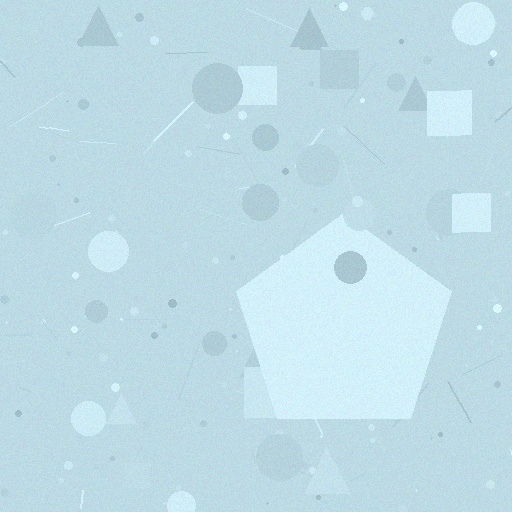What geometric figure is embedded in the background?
A pentagon is embedded in the background.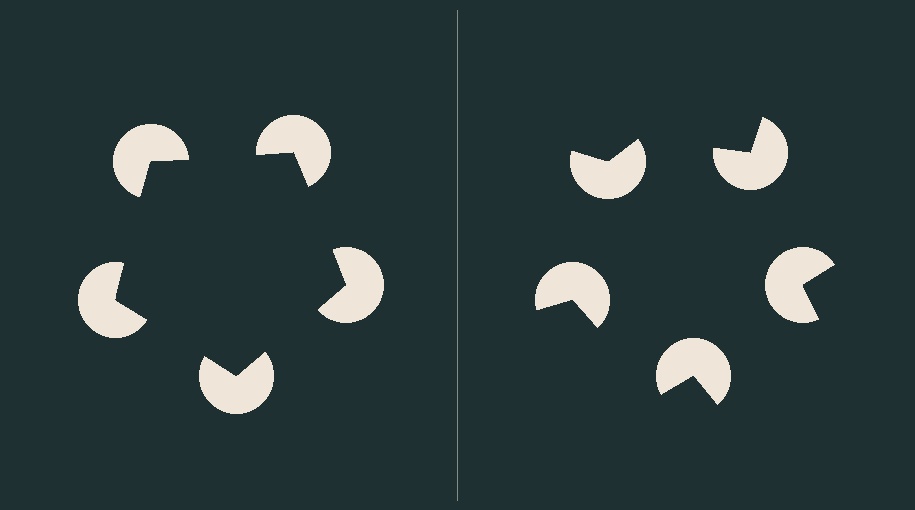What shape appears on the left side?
An illusory pentagon.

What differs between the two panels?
The pac-man discs are positioned identically on both sides; only the wedge orientations differ. On the left they align to a pentagon; on the right they are misaligned.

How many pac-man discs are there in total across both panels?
10 — 5 on each side.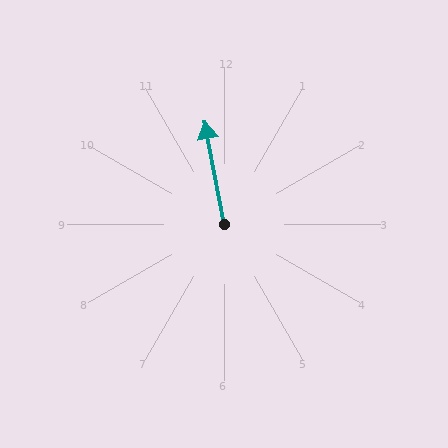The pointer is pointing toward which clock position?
Roughly 12 o'clock.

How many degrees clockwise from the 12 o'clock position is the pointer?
Approximately 349 degrees.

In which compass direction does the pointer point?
North.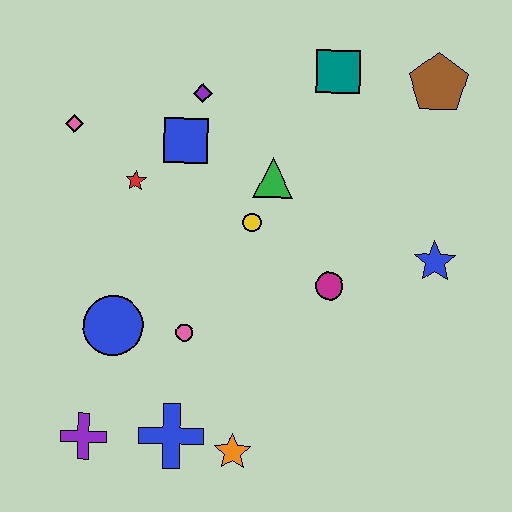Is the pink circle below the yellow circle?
Yes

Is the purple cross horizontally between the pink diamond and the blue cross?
Yes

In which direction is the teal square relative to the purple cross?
The teal square is above the purple cross.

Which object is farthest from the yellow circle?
The purple cross is farthest from the yellow circle.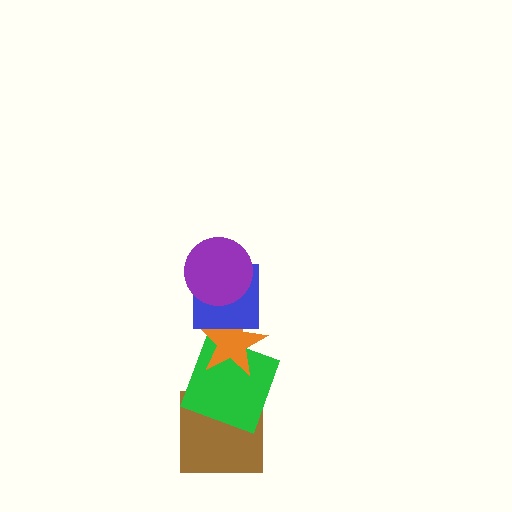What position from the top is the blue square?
The blue square is 2nd from the top.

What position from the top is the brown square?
The brown square is 5th from the top.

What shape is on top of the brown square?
The green square is on top of the brown square.